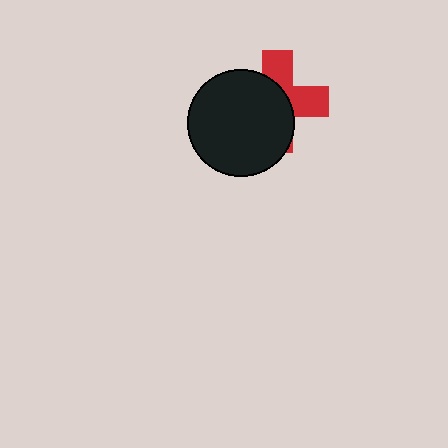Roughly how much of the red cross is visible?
A small part of it is visible (roughly 42%).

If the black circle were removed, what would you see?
You would see the complete red cross.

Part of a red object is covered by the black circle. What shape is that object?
It is a cross.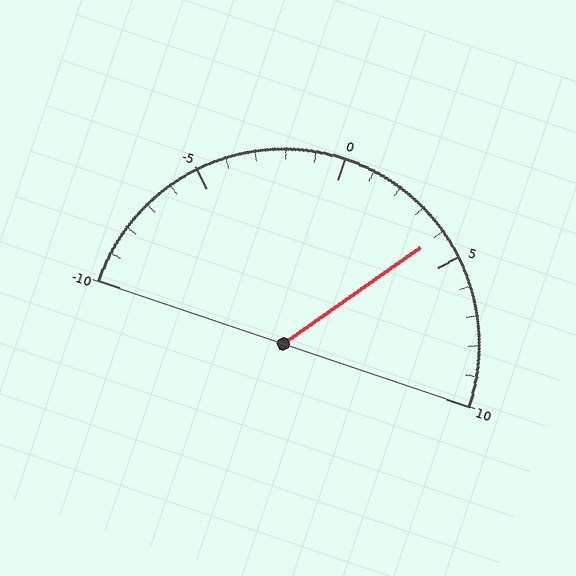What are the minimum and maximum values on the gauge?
The gauge ranges from -10 to 10.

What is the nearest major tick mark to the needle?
The nearest major tick mark is 5.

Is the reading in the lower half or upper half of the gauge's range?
The reading is in the upper half of the range (-10 to 10).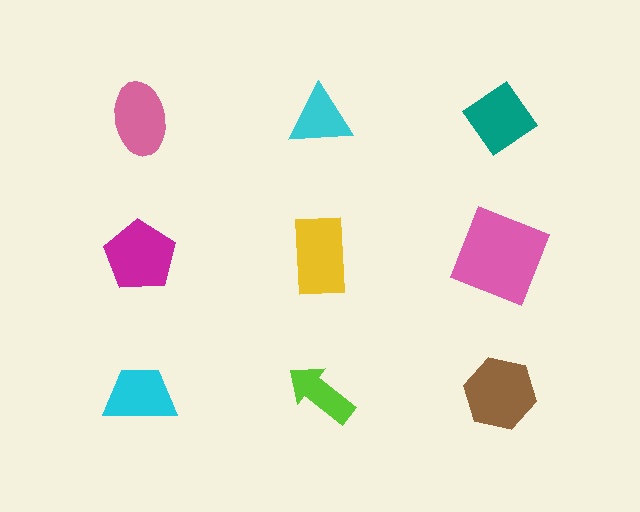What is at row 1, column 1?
A pink ellipse.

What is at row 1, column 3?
A teal diamond.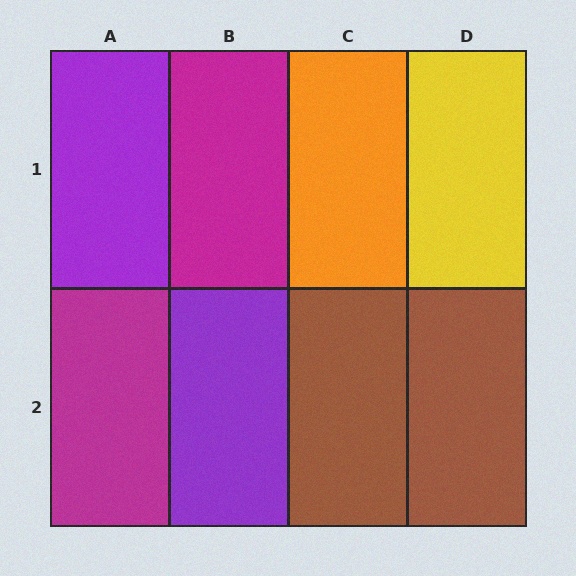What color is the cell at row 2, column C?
Brown.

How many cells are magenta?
2 cells are magenta.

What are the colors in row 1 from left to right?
Purple, magenta, orange, yellow.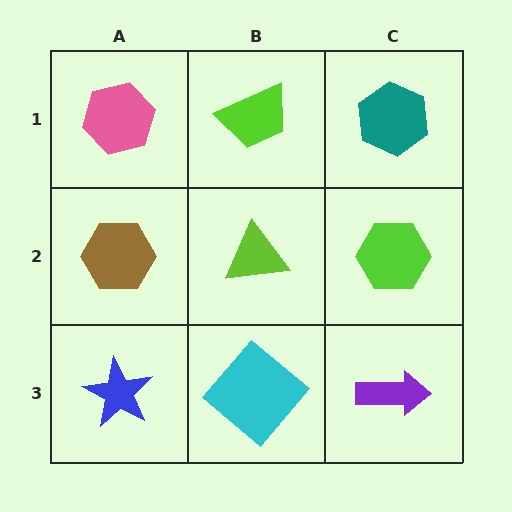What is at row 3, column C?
A purple arrow.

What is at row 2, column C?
A lime hexagon.